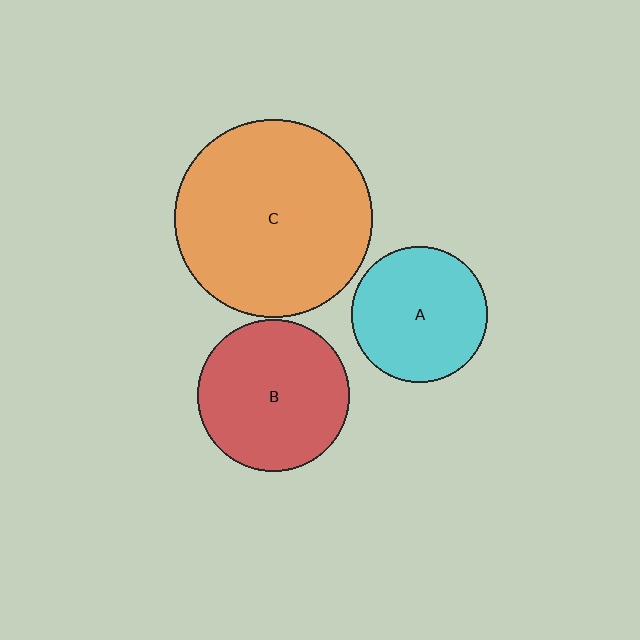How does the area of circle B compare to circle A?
Approximately 1.3 times.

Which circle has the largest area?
Circle C (orange).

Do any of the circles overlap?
No, none of the circles overlap.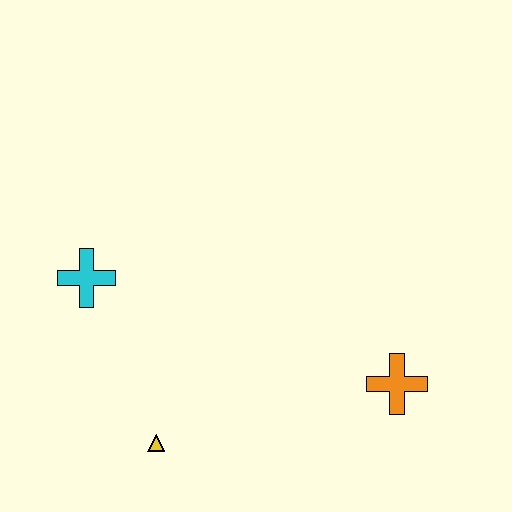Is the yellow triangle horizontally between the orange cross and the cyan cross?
Yes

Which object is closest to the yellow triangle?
The cyan cross is closest to the yellow triangle.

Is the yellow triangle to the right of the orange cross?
No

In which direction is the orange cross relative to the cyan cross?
The orange cross is to the right of the cyan cross.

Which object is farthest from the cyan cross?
The orange cross is farthest from the cyan cross.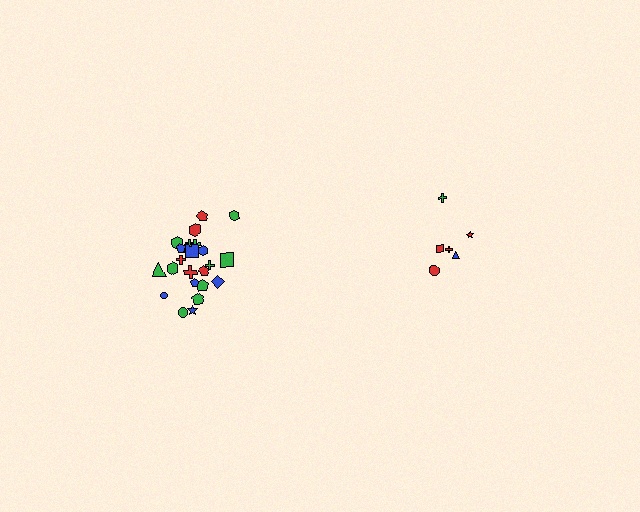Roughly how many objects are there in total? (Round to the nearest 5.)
Roughly 30 objects in total.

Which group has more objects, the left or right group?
The left group.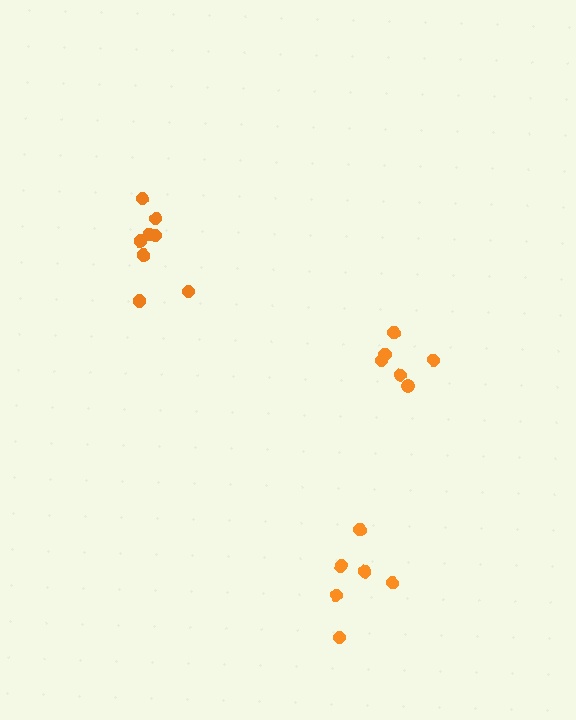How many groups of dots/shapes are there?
There are 3 groups.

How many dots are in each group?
Group 1: 6 dots, Group 2: 6 dots, Group 3: 8 dots (20 total).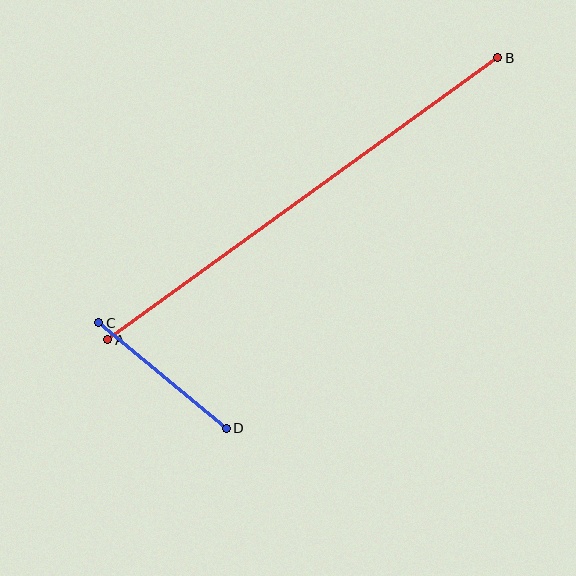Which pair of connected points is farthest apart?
Points A and B are farthest apart.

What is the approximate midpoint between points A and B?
The midpoint is at approximately (303, 199) pixels.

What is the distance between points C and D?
The distance is approximately 165 pixels.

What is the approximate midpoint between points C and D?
The midpoint is at approximately (163, 376) pixels.